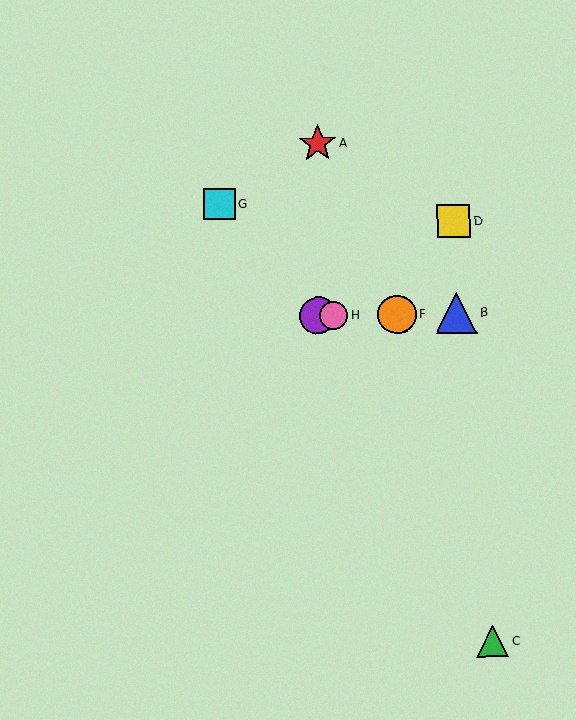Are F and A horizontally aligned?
No, F is at y≈314 and A is at y≈144.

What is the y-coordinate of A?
Object A is at y≈144.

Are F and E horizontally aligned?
Yes, both are at y≈314.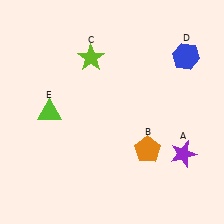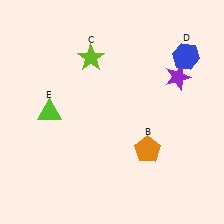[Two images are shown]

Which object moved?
The purple star (A) moved up.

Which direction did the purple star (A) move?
The purple star (A) moved up.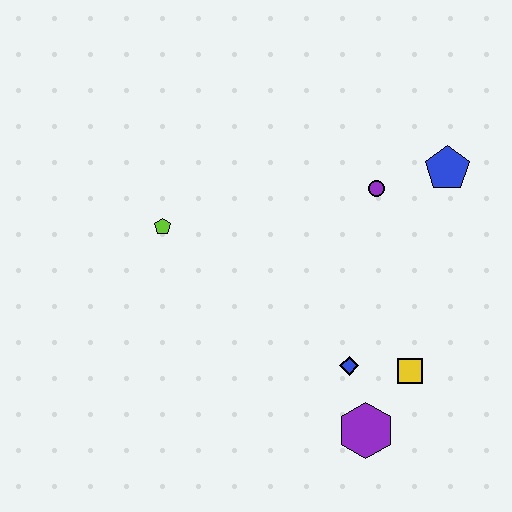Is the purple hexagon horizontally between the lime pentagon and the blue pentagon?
Yes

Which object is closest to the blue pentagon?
The purple circle is closest to the blue pentagon.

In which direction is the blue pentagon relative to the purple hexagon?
The blue pentagon is above the purple hexagon.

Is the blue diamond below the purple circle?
Yes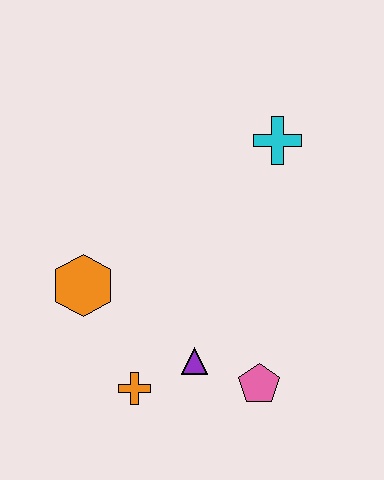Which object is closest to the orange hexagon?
The orange cross is closest to the orange hexagon.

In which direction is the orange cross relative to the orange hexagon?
The orange cross is below the orange hexagon.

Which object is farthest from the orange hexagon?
The cyan cross is farthest from the orange hexagon.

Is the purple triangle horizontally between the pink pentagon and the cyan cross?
No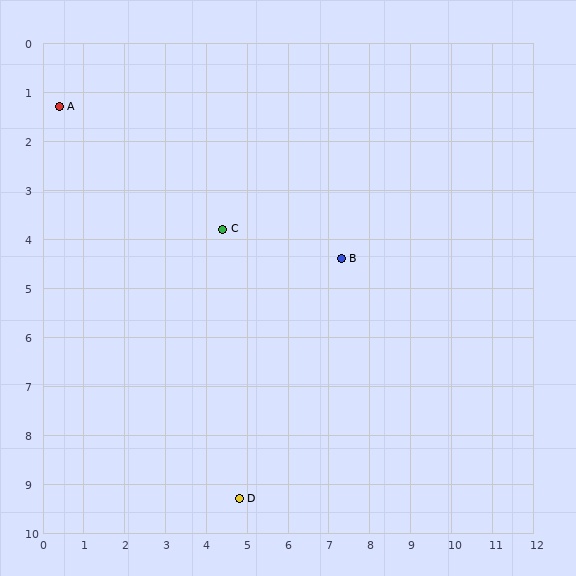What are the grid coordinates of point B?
Point B is at approximately (7.3, 4.4).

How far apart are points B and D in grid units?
Points B and D are about 5.5 grid units apart.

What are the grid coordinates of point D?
Point D is at approximately (4.8, 9.3).